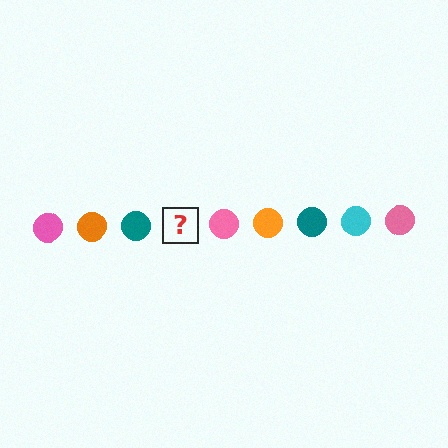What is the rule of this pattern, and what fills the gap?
The rule is that the pattern cycles through pink, orange, teal, cyan circles. The gap should be filled with a cyan circle.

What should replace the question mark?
The question mark should be replaced with a cyan circle.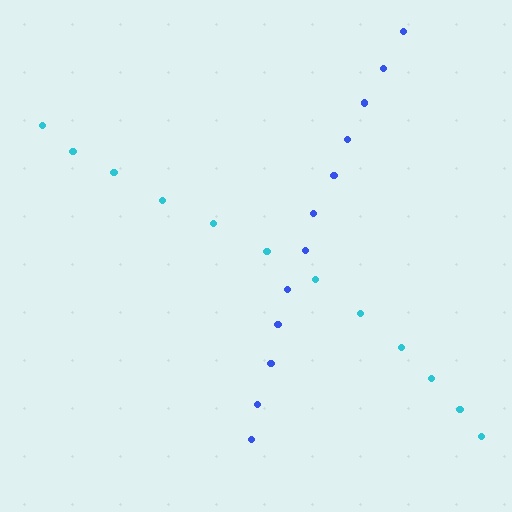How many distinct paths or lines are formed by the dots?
There are 2 distinct paths.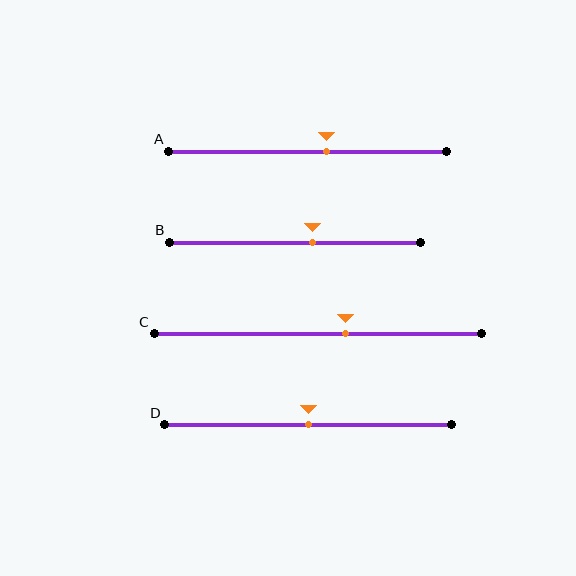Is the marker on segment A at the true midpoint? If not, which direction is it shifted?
No, the marker on segment A is shifted to the right by about 7% of the segment length.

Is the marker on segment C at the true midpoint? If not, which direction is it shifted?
No, the marker on segment C is shifted to the right by about 8% of the segment length.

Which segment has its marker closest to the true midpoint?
Segment D has its marker closest to the true midpoint.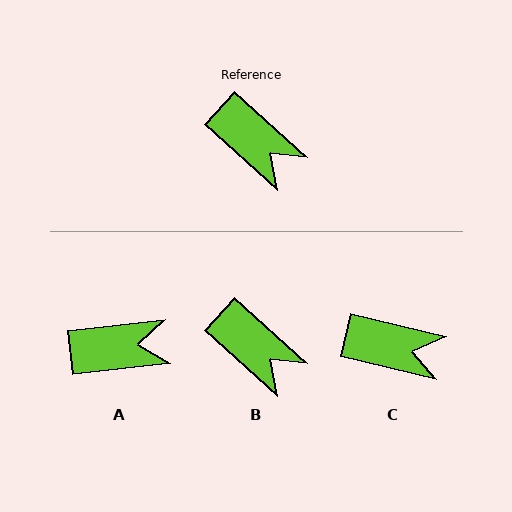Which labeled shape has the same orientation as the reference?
B.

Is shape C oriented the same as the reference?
No, it is off by about 29 degrees.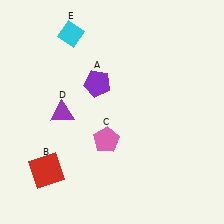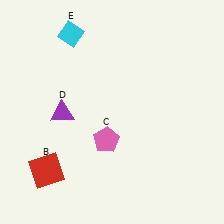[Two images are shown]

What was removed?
The purple pentagon (A) was removed in Image 2.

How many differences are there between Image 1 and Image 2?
There is 1 difference between the two images.